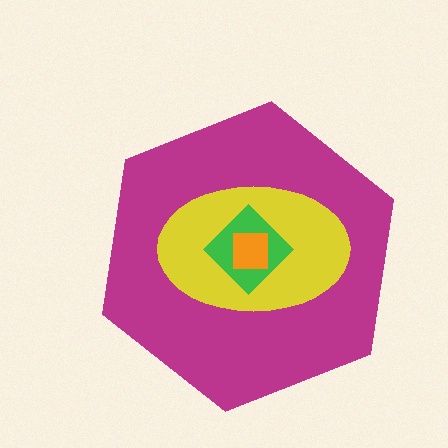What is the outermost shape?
The magenta hexagon.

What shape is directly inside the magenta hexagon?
The yellow ellipse.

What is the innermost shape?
The orange square.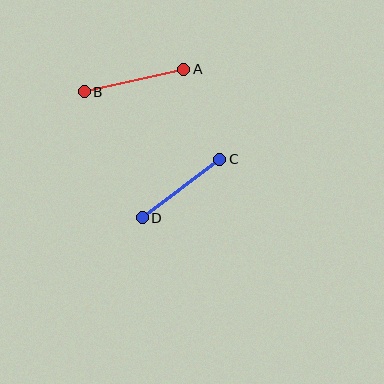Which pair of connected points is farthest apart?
Points A and B are farthest apart.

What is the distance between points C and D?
The distance is approximately 97 pixels.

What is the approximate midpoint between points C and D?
The midpoint is at approximately (181, 189) pixels.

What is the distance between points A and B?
The distance is approximately 102 pixels.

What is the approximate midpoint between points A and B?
The midpoint is at approximately (134, 81) pixels.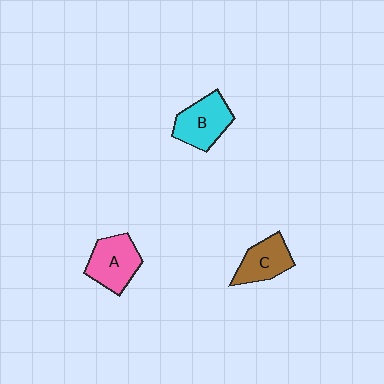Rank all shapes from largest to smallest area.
From largest to smallest: A (pink), B (cyan), C (brown).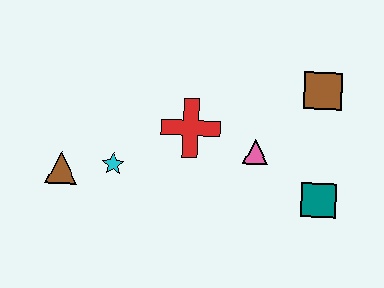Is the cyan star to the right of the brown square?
No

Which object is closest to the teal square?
The pink triangle is closest to the teal square.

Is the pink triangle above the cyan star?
Yes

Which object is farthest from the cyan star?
The brown square is farthest from the cyan star.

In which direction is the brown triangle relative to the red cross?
The brown triangle is to the left of the red cross.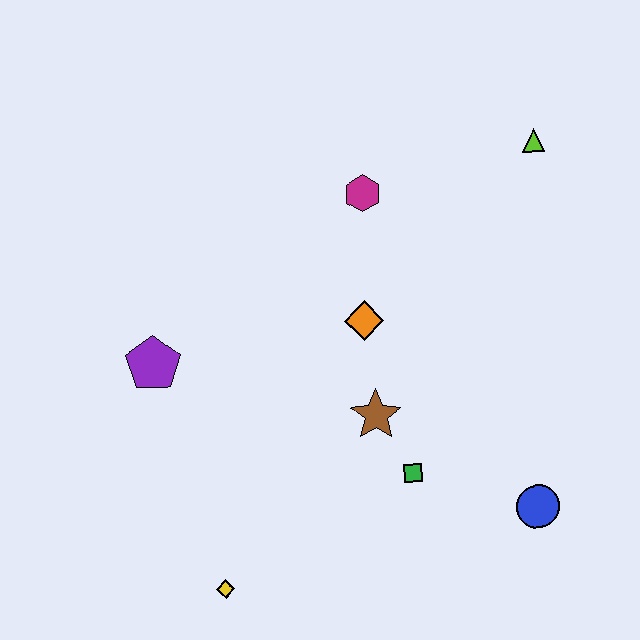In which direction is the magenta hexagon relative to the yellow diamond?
The magenta hexagon is above the yellow diamond.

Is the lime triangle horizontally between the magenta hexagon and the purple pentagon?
No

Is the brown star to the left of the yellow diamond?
No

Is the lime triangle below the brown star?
No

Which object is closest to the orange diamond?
The brown star is closest to the orange diamond.